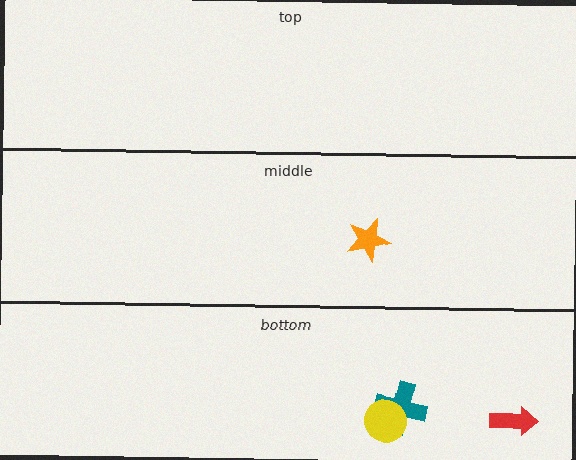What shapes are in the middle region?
The orange star.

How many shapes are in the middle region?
1.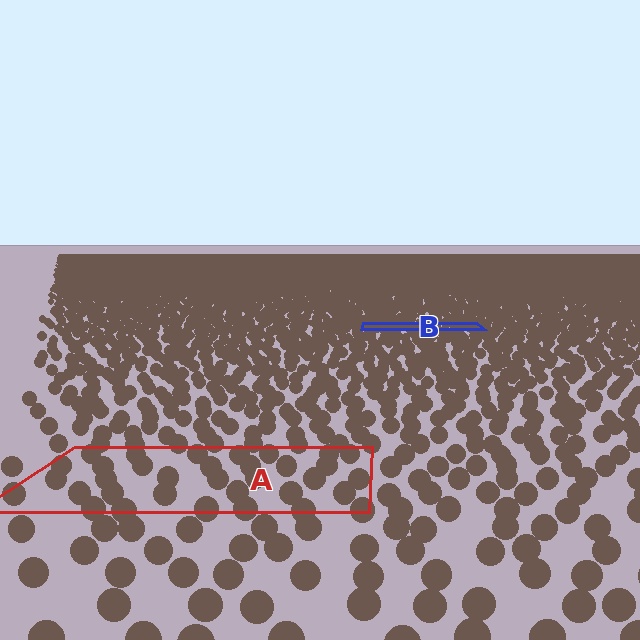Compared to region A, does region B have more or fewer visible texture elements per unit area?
Region B has more texture elements per unit area — they are packed more densely because it is farther away.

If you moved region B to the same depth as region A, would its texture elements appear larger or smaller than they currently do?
They would appear larger. At a closer depth, the same texture elements are projected at a bigger on-screen size.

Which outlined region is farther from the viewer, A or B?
Region B is farther from the viewer — the texture elements inside it appear smaller and more densely packed.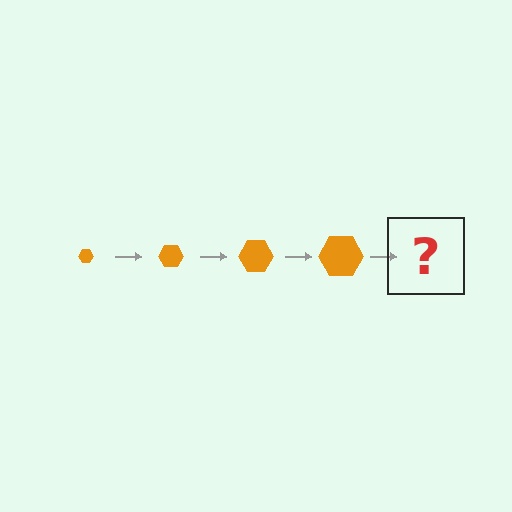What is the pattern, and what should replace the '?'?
The pattern is that the hexagon gets progressively larger each step. The '?' should be an orange hexagon, larger than the previous one.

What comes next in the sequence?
The next element should be an orange hexagon, larger than the previous one.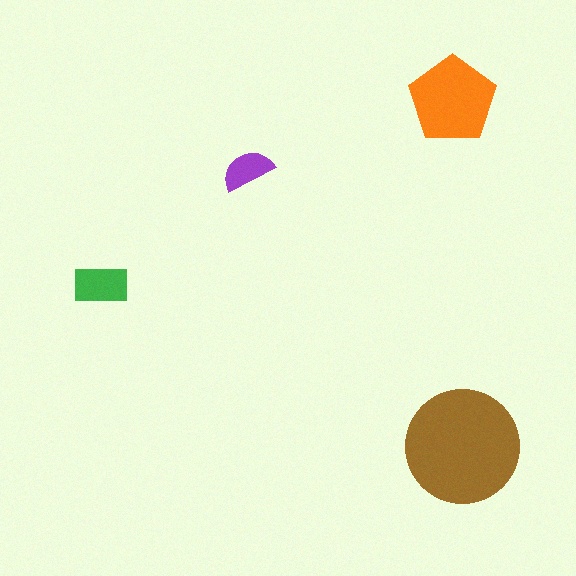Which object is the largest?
The brown circle.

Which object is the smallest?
The purple semicircle.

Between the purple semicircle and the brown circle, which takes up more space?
The brown circle.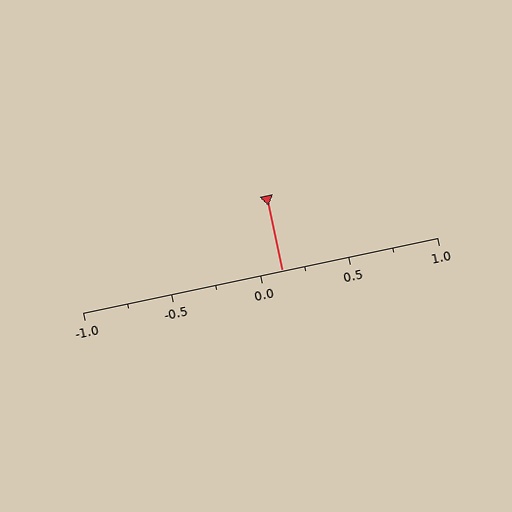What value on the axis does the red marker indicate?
The marker indicates approximately 0.12.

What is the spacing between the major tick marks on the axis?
The major ticks are spaced 0.5 apart.